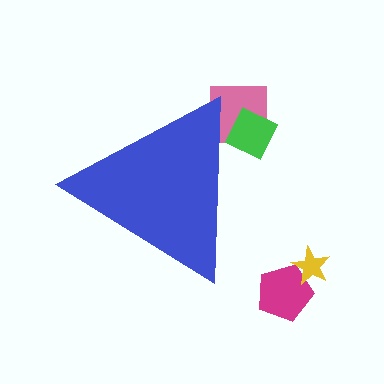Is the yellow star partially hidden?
No, the yellow star is fully visible.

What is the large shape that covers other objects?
A blue triangle.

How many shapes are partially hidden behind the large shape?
2 shapes are partially hidden.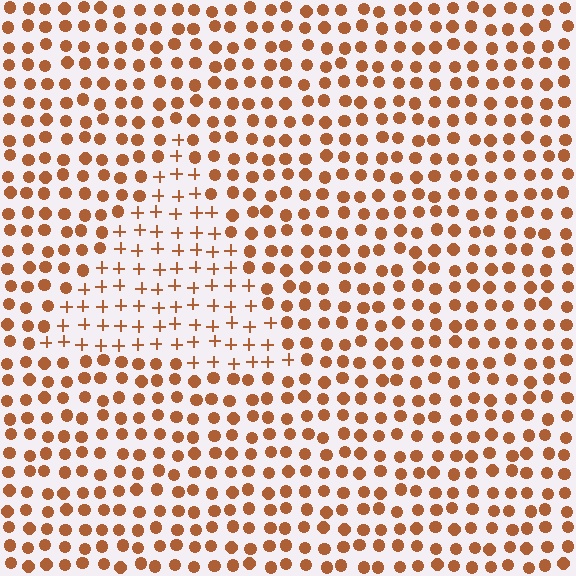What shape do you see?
I see a triangle.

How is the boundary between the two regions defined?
The boundary is defined by a change in element shape: plus signs inside vs. circles outside. All elements share the same color and spacing.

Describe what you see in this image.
The image is filled with small brown elements arranged in a uniform grid. A triangle-shaped region contains plus signs, while the surrounding area contains circles. The boundary is defined purely by the change in element shape.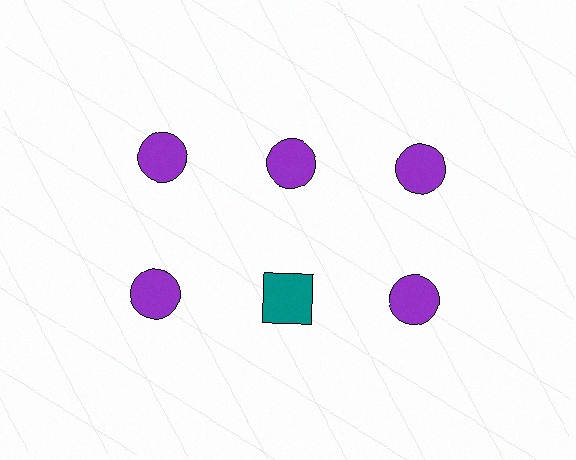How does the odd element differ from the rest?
It differs in both color (teal instead of purple) and shape (square instead of circle).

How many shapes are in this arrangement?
There are 6 shapes arranged in a grid pattern.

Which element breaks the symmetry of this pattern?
The teal square in the second row, second from left column breaks the symmetry. All other shapes are purple circles.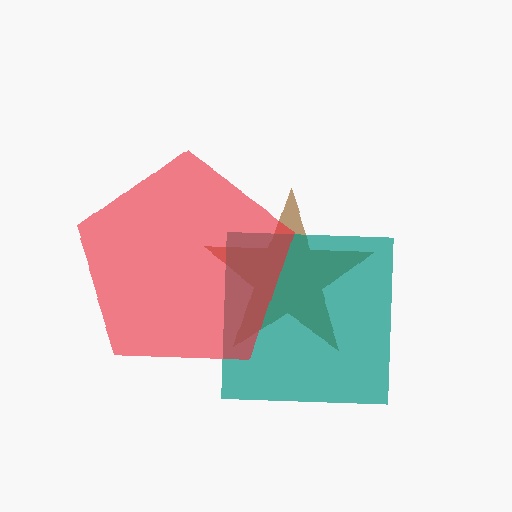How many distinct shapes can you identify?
There are 3 distinct shapes: a brown star, a teal square, a red pentagon.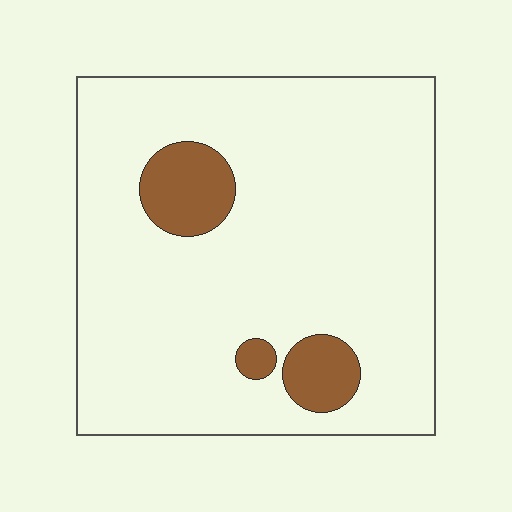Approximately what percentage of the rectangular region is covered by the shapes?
Approximately 10%.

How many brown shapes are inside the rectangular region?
3.